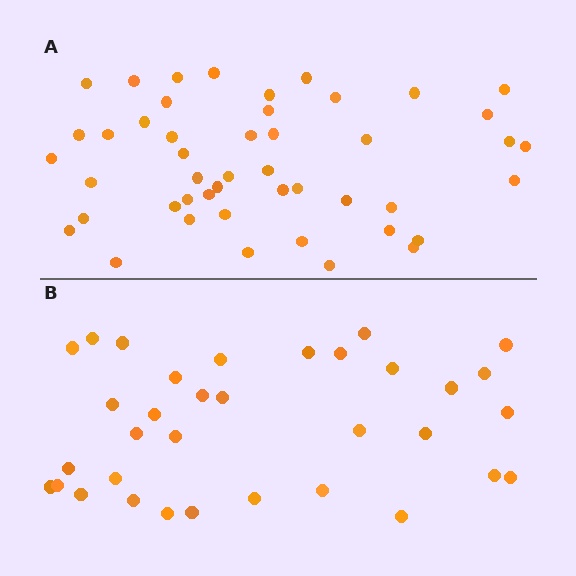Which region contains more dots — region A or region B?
Region A (the top region) has more dots.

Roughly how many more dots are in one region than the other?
Region A has approximately 15 more dots than region B.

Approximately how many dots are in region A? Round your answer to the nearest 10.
About 50 dots. (The exact count is 47, which rounds to 50.)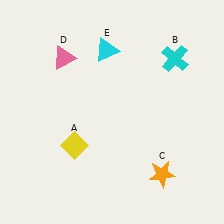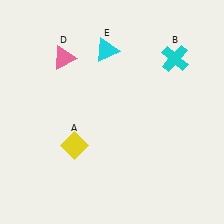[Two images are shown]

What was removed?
The orange star (C) was removed in Image 2.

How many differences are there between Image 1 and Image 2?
There is 1 difference between the two images.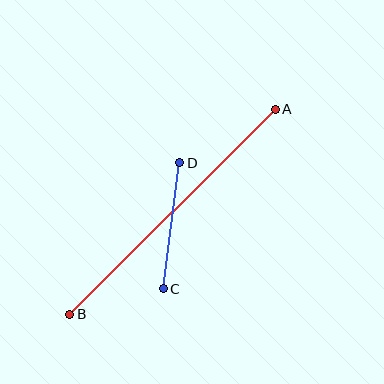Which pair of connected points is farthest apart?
Points A and B are farthest apart.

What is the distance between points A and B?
The distance is approximately 290 pixels.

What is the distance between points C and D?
The distance is approximately 127 pixels.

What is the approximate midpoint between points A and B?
The midpoint is at approximately (173, 212) pixels.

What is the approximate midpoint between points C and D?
The midpoint is at approximately (172, 226) pixels.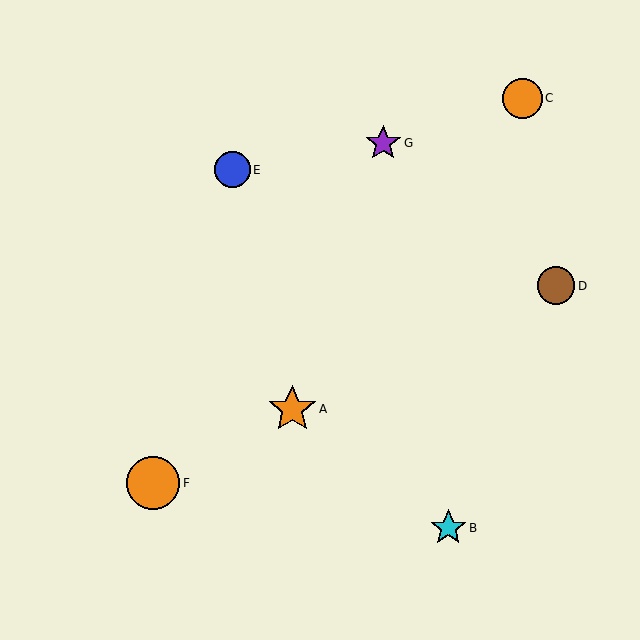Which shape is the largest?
The orange circle (labeled F) is the largest.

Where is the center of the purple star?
The center of the purple star is at (383, 143).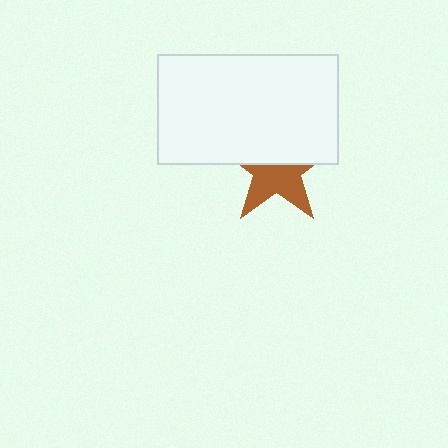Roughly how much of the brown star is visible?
About half of it is visible (roughly 49%).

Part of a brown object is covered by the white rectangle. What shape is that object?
It is a star.